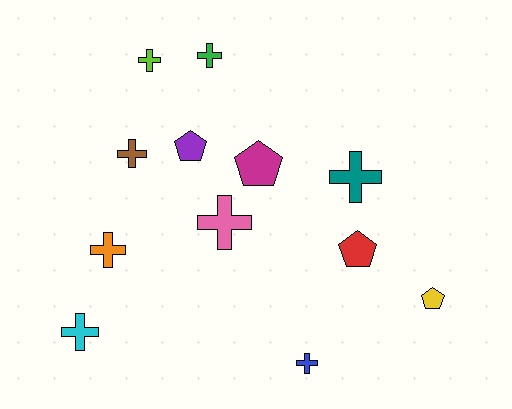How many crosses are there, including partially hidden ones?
There are 8 crosses.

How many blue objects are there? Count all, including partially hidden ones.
There is 1 blue object.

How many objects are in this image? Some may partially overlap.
There are 12 objects.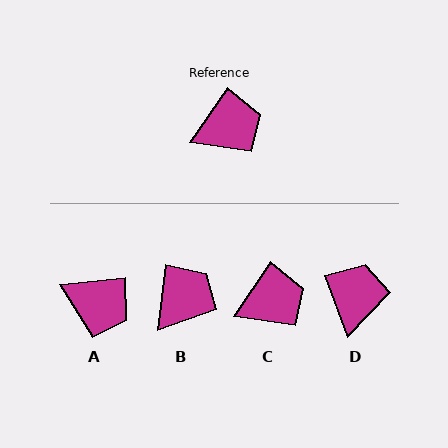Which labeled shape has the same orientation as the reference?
C.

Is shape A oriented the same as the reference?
No, it is off by about 50 degrees.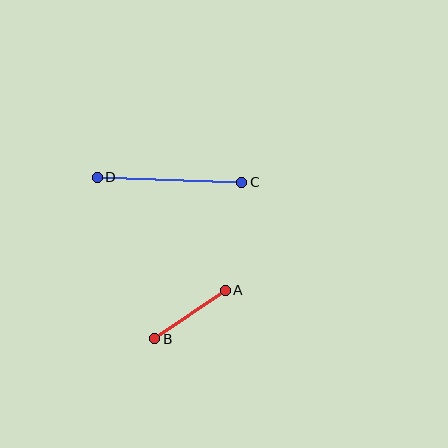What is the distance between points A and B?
The distance is approximately 85 pixels.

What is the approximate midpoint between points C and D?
The midpoint is at approximately (169, 180) pixels.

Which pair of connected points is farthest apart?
Points C and D are farthest apart.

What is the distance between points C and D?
The distance is approximately 144 pixels.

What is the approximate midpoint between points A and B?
The midpoint is at approximately (190, 315) pixels.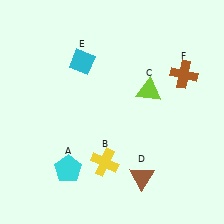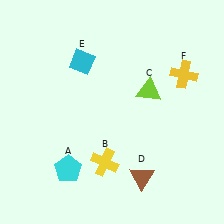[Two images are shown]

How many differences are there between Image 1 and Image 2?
There is 1 difference between the two images.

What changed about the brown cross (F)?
In Image 1, F is brown. In Image 2, it changed to yellow.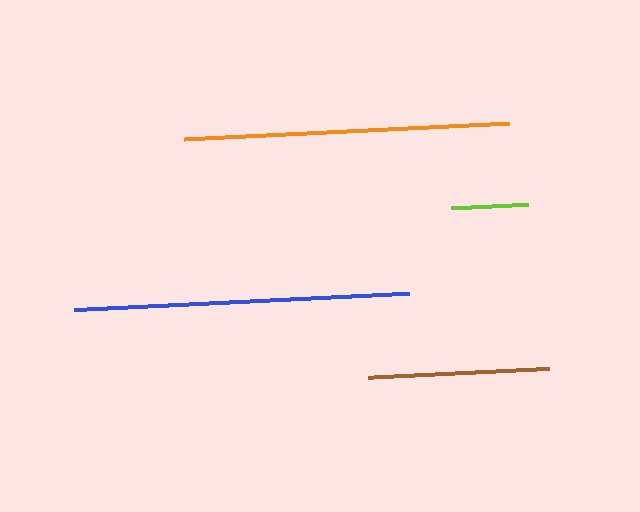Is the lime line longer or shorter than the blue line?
The blue line is longer than the lime line.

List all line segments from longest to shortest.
From longest to shortest: blue, orange, brown, lime.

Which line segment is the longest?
The blue line is the longest at approximately 335 pixels.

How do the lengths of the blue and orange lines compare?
The blue and orange lines are approximately the same length.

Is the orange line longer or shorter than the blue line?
The blue line is longer than the orange line.